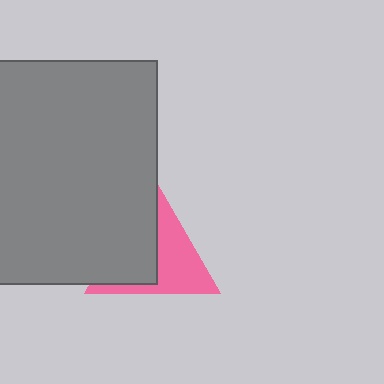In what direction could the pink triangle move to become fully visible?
The pink triangle could move right. That would shift it out from behind the gray square entirely.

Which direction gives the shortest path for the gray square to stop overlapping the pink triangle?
Moving left gives the shortest separation.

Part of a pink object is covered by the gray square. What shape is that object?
It is a triangle.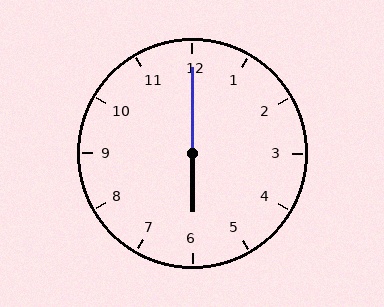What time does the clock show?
6:00.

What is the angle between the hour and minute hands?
Approximately 180 degrees.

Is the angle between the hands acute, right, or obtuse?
It is obtuse.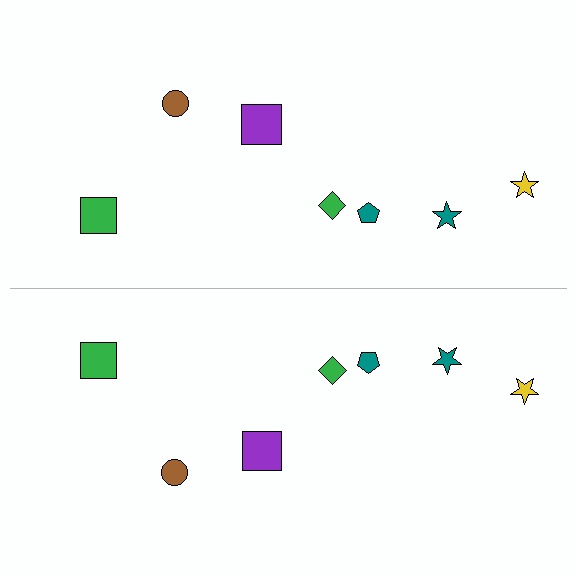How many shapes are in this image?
There are 14 shapes in this image.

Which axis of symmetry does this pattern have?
The pattern has a horizontal axis of symmetry running through the center of the image.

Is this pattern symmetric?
Yes, this pattern has bilateral (reflection) symmetry.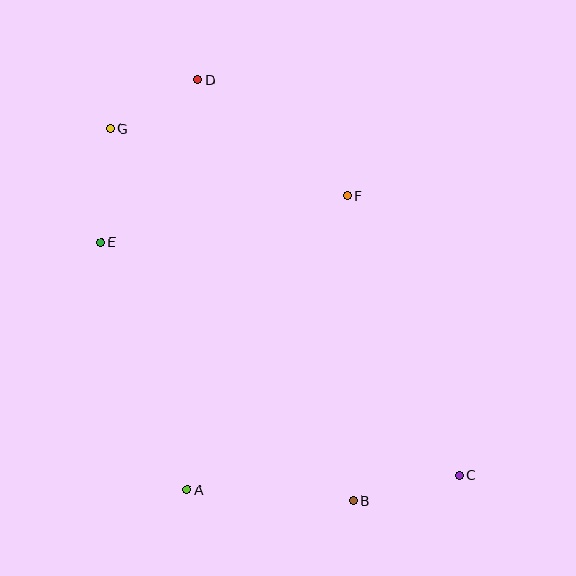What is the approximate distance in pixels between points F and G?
The distance between F and G is approximately 246 pixels.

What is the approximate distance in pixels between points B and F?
The distance between B and F is approximately 305 pixels.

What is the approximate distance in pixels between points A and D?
The distance between A and D is approximately 410 pixels.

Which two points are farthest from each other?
Points C and G are farthest from each other.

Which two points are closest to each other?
Points D and G are closest to each other.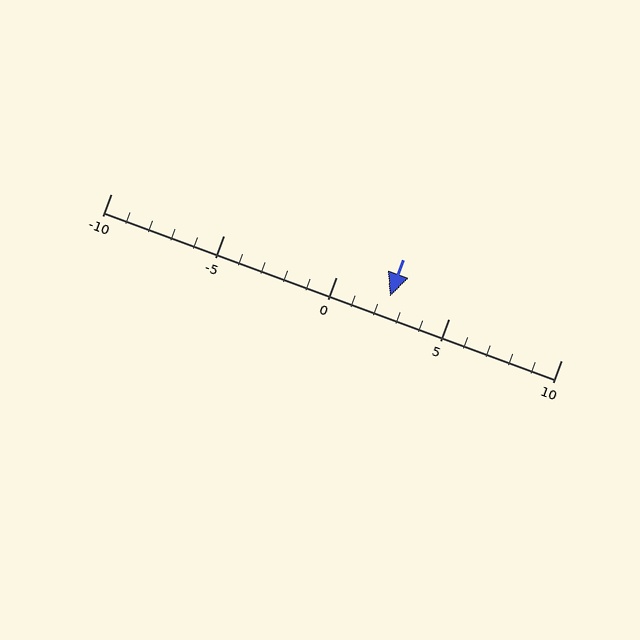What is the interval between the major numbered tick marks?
The major tick marks are spaced 5 units apart.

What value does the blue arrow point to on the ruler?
The blue arrow points to approximately 2.